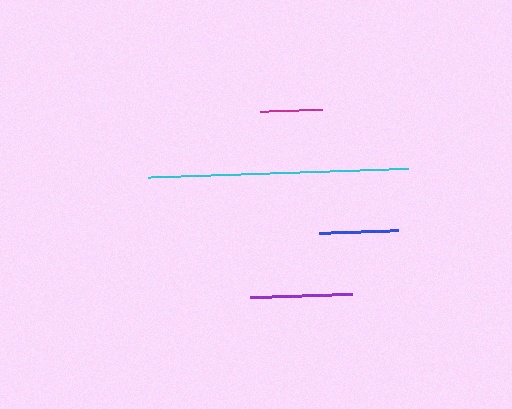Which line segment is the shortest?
The magenta line is the shortest at approximately 62 pixels.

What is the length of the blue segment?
The blue segment is approximately 79 pixels long.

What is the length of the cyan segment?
The cyan segment is approximately 260 pixels long.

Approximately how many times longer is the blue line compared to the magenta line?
The blue line is approximately 1.3 times the length of the magenta line.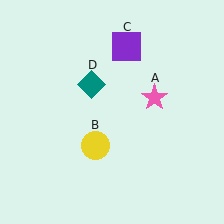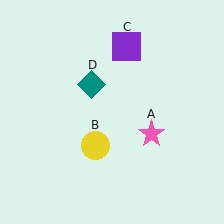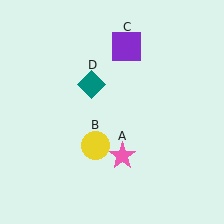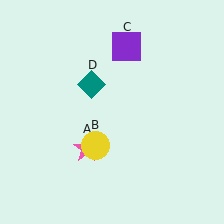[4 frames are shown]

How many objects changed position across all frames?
1 object changed position: pink star (object A).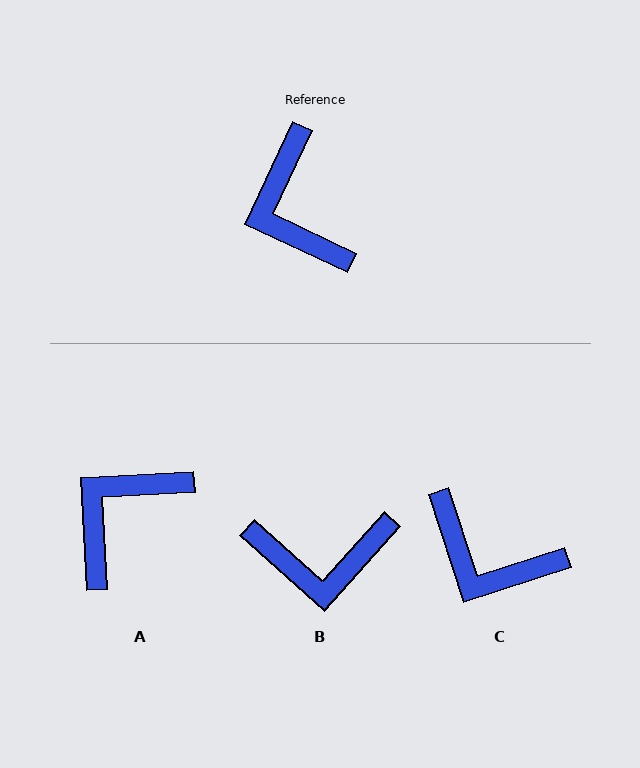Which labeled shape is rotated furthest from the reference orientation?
B, about 74 degrees away.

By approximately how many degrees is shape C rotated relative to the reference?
Approximately 43 degrees counter-clockwise.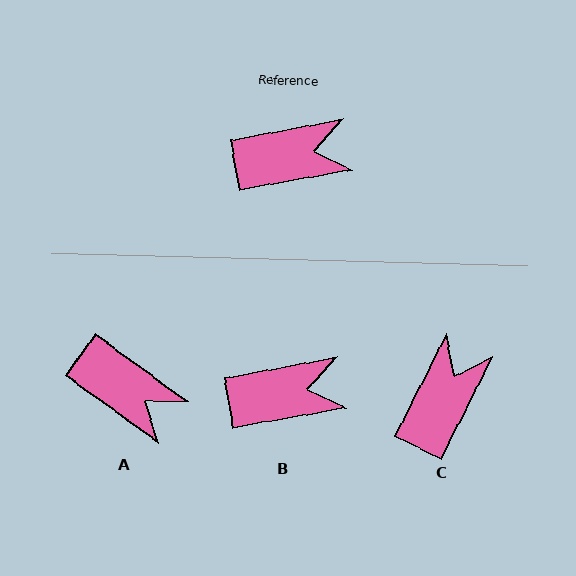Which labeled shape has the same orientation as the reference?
B.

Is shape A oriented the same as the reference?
No, it is off by about 46 degrees.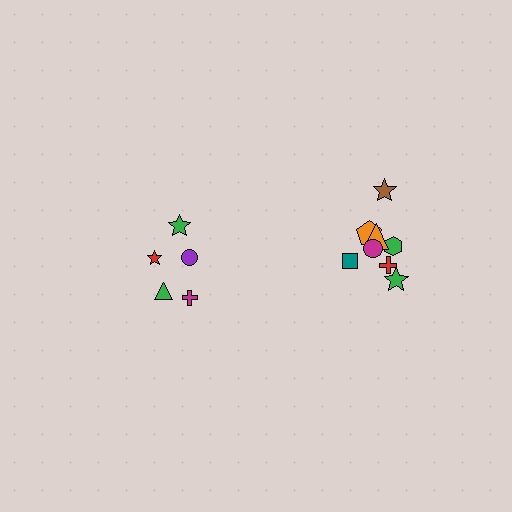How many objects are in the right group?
There are 8 objects.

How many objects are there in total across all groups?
There are 13 objects.